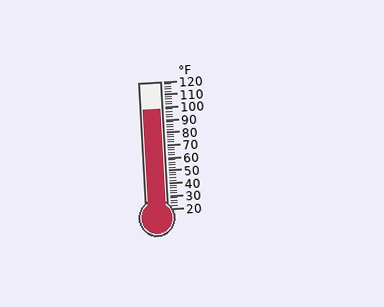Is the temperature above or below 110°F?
The temperature is below 110°F.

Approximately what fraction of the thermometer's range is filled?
The thermometer is filled to approximately 80% of its range.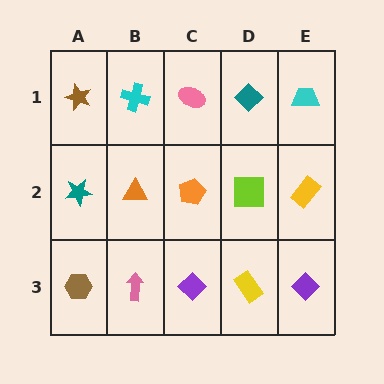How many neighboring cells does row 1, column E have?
2.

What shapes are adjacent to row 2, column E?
A cyan trapezoid (row 1, column E), a purple diamond (row 3, column E), a lime square (row 2, column D).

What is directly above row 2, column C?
A pink ellipse.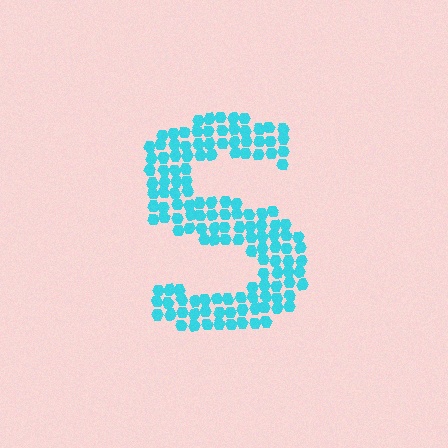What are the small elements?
The small elements are hexagons.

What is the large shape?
The large shape is the letter S.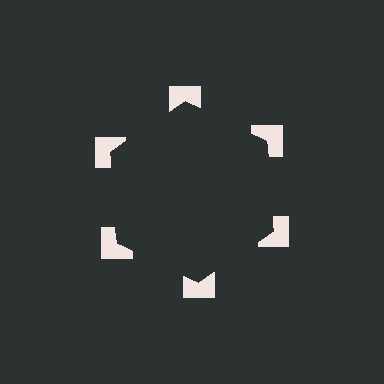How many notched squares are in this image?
There are 6 — one at each vertex of the illusory hexagon.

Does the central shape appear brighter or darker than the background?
It typically appears slightly darker than the background, even though no actual brightness change is drawn.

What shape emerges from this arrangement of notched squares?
An illusory hexagon — its edges are inferred from the aligned wedge cuts in the notched squares, not physically drawn.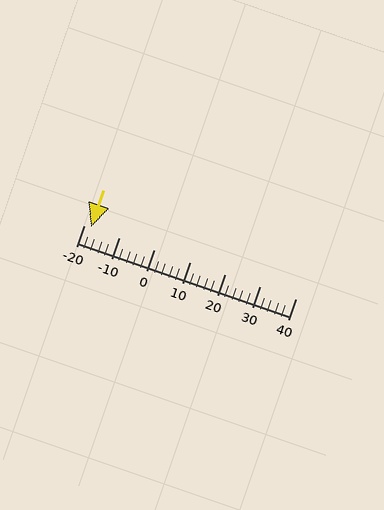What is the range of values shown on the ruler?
The ruler shows values from -20 to 40.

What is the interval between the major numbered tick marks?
The major tick marks are spaced 10 units apart.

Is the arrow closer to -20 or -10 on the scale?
The arrow is closer to -20.